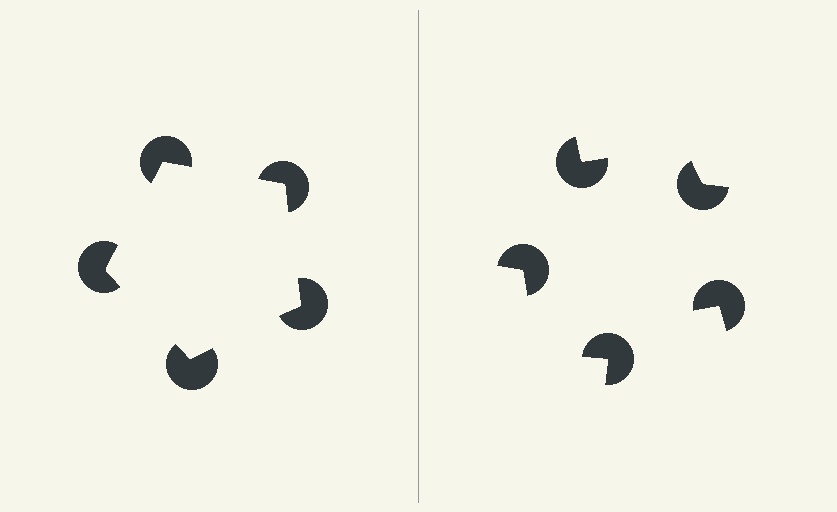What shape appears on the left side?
An illusory pentagon.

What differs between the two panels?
The pac-man discs are positioned identically on both sides; only the wedge orientations differ. On the left they align to a pentagon; on the right they are misaligned.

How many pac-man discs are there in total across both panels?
10 — 5 on each side.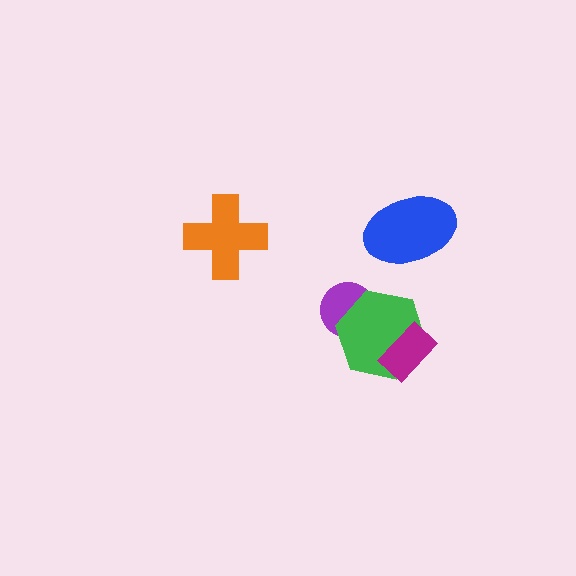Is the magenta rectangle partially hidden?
No, no other shape covers it.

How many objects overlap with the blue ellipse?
0 objects overlap with the blue ellipse.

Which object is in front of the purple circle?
The green hexagon is in front of the purple circle.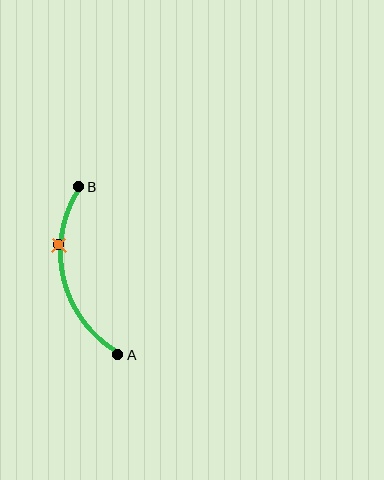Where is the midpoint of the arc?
The arc midpoint is the point on the curve farthest from the straight line joining A and B. It sits to the left of that line.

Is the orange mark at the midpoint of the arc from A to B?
No. The orange mark lies on the arc but is closer to endpoint B. The arc midpoint would be at the point on the curve equidistant along the arc from both A and B.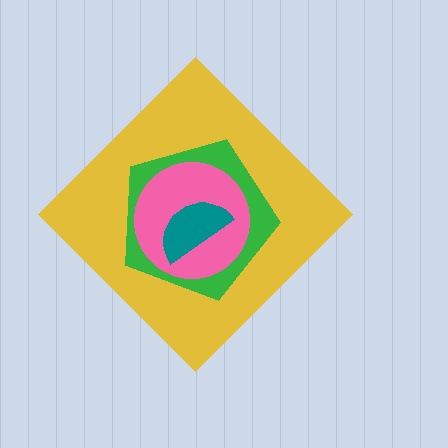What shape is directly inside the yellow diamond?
The green pentagon.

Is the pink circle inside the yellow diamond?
Yes.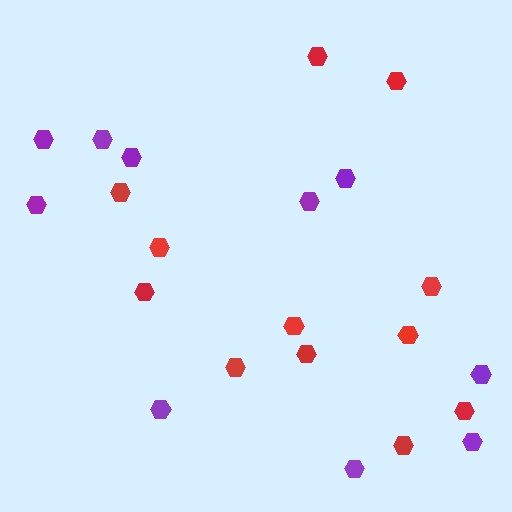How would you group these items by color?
There are 2 groups: one group of red hexagons (12) and one group of purple hexagons (10).